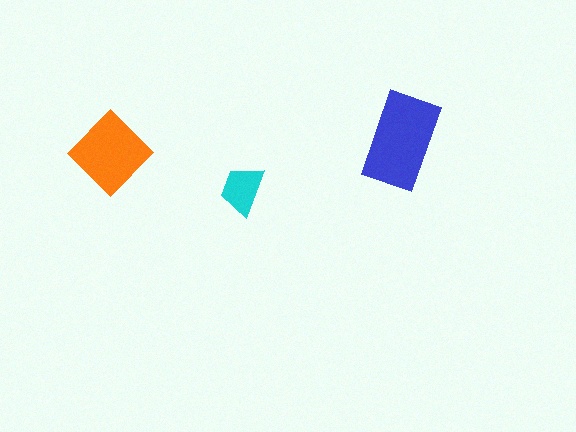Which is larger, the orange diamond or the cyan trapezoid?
The orange diamond.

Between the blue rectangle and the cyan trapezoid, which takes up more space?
The blue rectangle.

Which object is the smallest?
The cyan trapezoid.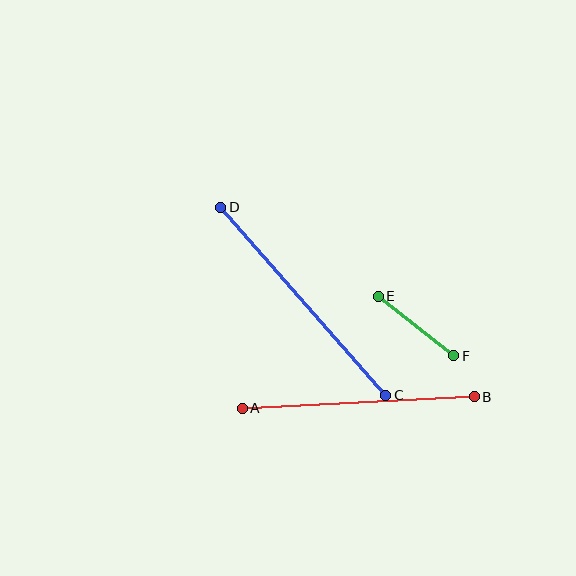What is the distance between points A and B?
The distance is approximately 232 pixels.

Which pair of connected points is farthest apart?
Points C and D are farthest apart.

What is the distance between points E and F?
The distance is approximately 96 pixels.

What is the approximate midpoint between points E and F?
The midpoint is at approximately (416, 326) pixels.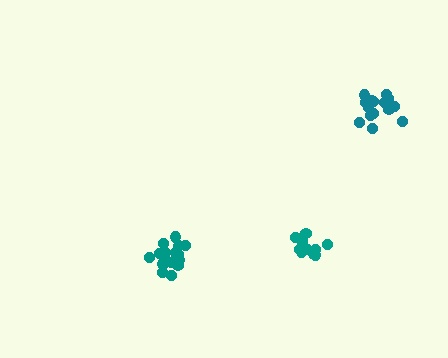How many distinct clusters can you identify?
There are 3 distinct clusters.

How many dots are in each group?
Group 1: 18 dots, Group 2: 12 dots, Group 3: 15 dots (45 total).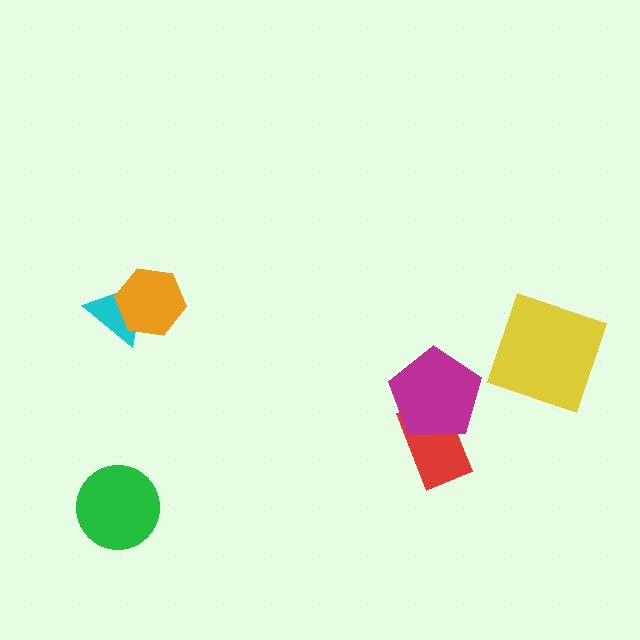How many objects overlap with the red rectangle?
1 object overlaps with the red rectangle.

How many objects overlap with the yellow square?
0 objects overlap with the yellow square.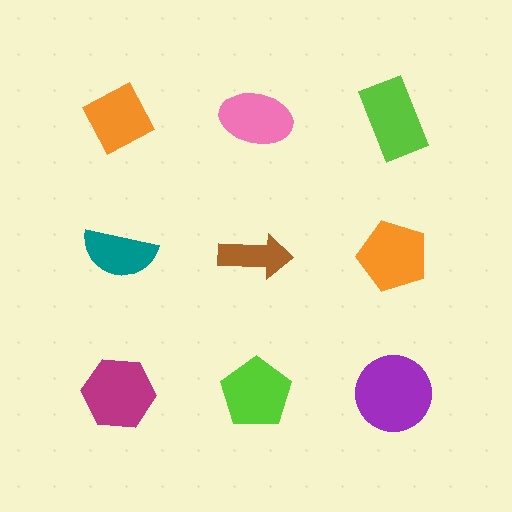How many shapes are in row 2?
3 shapes.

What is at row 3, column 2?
A lime pentagon.